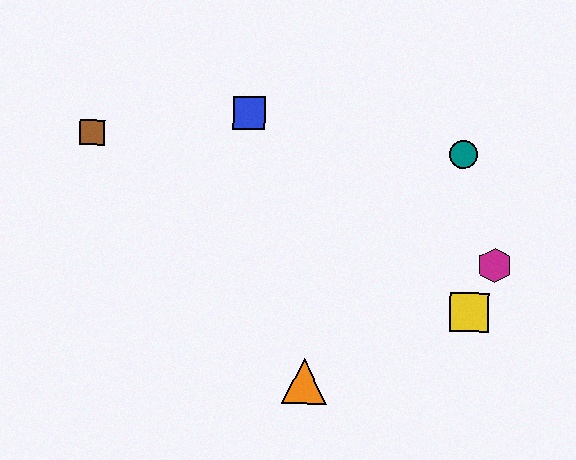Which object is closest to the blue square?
The brown square is closest to the blue square.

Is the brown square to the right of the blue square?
No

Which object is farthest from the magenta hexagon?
The brown square is farthest from the magenta hexagon.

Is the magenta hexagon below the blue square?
Yes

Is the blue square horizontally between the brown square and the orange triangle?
Yes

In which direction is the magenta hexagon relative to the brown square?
The magenta hexagon is to the right of the brown square.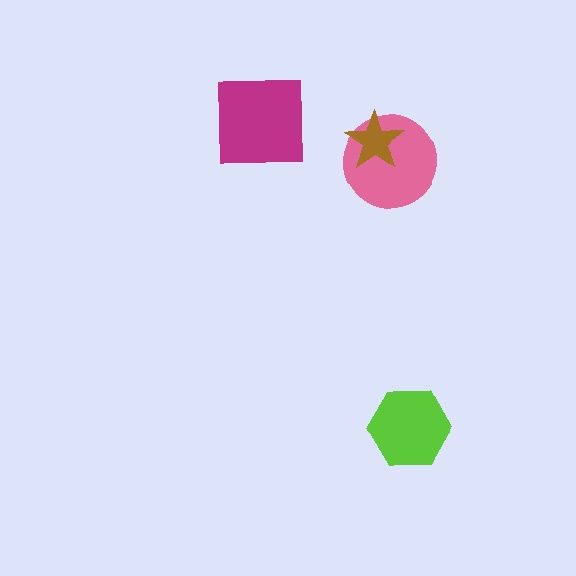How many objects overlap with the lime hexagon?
0 objects overlap with the lime hexagon.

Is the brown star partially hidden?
No, no other shape covers it.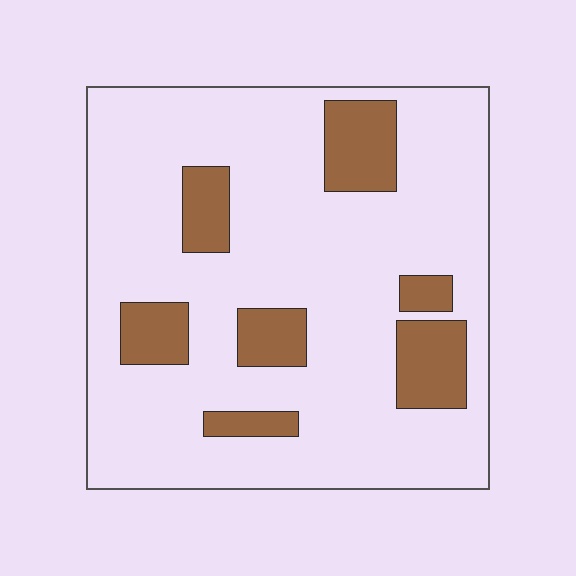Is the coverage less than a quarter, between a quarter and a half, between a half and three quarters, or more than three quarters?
Less than a quarter.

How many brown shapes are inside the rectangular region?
7.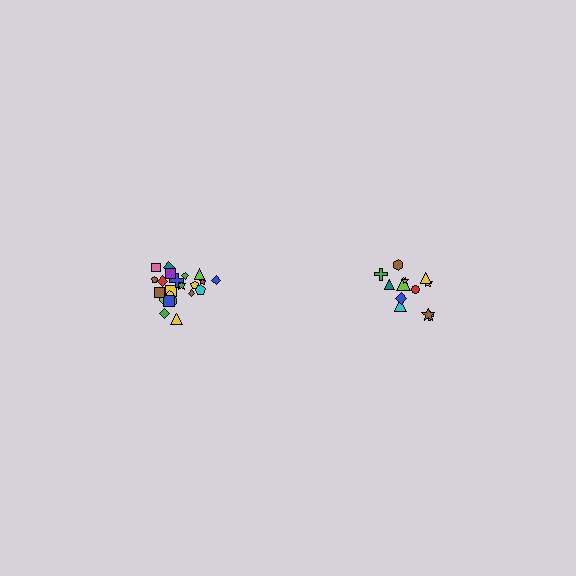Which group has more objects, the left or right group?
The left group.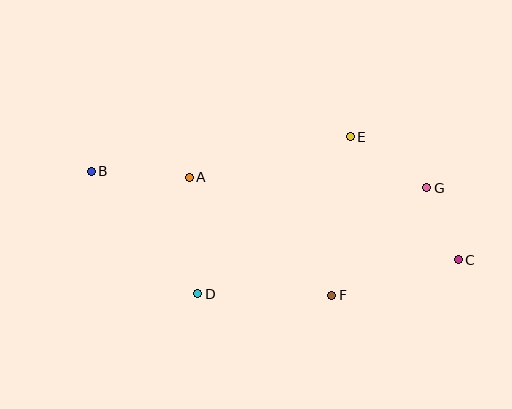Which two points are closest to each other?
Points C and G are closest to each other.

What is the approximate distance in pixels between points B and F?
The distance between B and F is approximately 271 pixels.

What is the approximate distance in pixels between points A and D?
The distance between A and D is approximately 117 pixels.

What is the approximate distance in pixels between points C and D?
The distance between C and D is approximately 263 pixels.